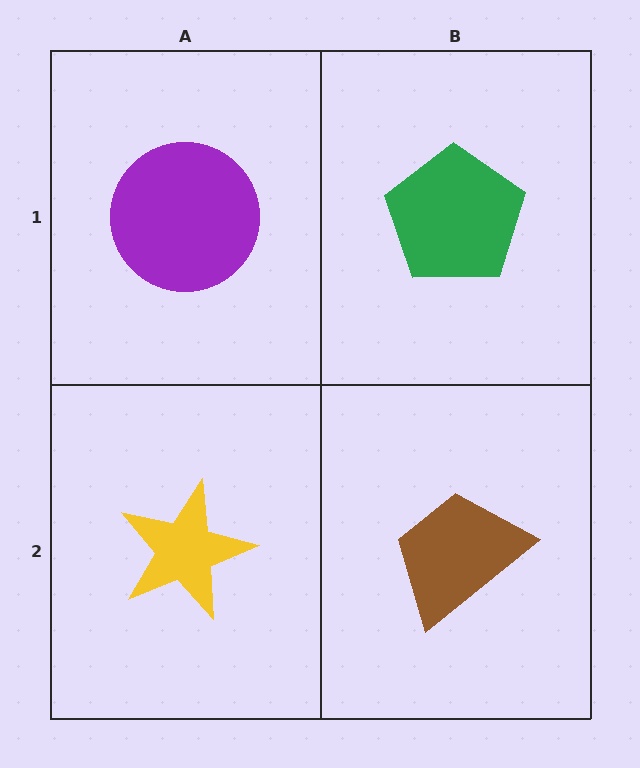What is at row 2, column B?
A brown trapezoid.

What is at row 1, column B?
A green pentagon.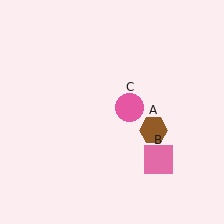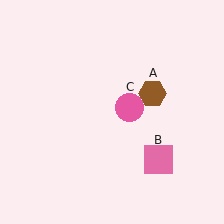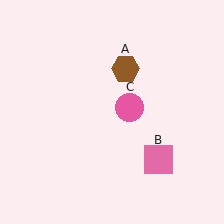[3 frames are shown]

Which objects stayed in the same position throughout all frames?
Pink square (object B) and pink circle (object C) remained stationary.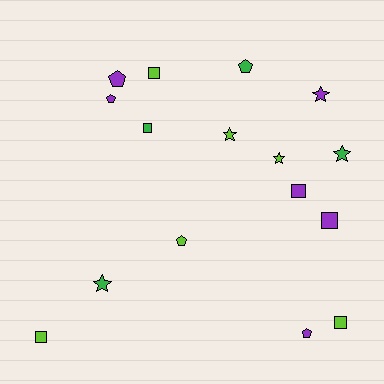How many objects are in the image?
There are 16 objects.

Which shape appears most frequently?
Square, with 6 objects.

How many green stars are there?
There are 2 green stars.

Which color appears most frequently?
Lime, with 6 objects.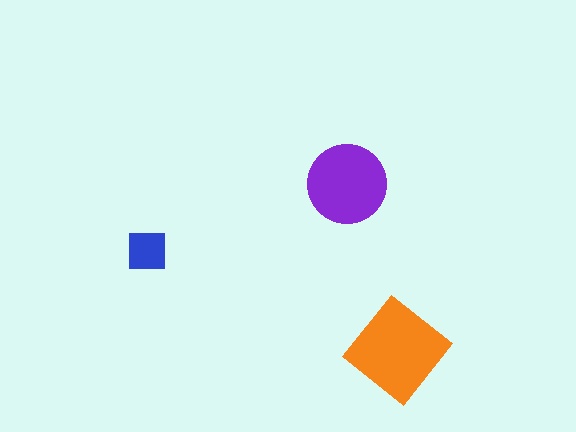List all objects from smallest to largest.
The blue square, the purple circle, the orange diamond.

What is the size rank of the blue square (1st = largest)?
3rd.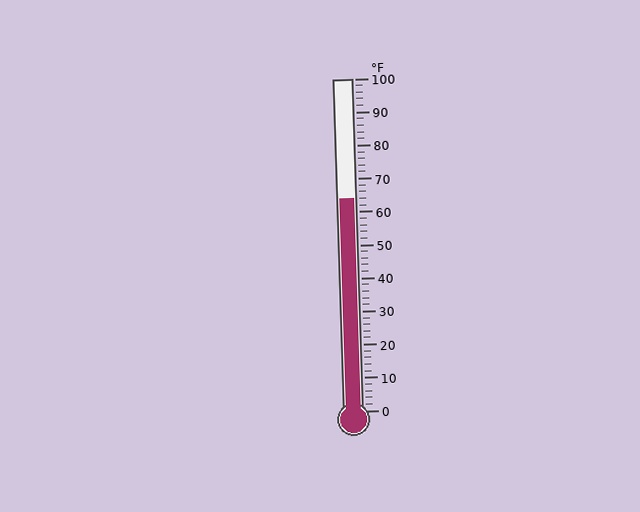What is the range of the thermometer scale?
The thermometer scale ranges from 0°F to 100°F.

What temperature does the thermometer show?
The thermometer shows approximately 64°F.